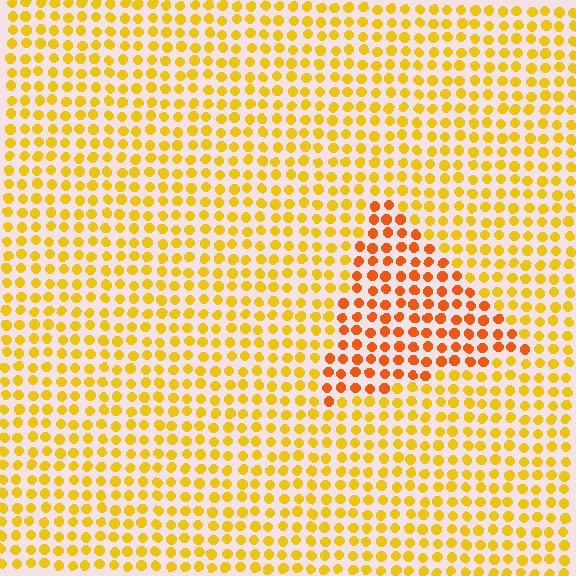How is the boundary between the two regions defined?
The boundary is defined purely by a slight shift in hue (about 31 degrees). Spacing, size, and orientation are identical on both sides.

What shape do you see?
I see a triangle.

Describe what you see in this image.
The image is filled with small yellow elements in a uniform arrangement. A triangle-shaped region is visible where the elements are tinted to a slightly different hue, forming a subtle color boundary.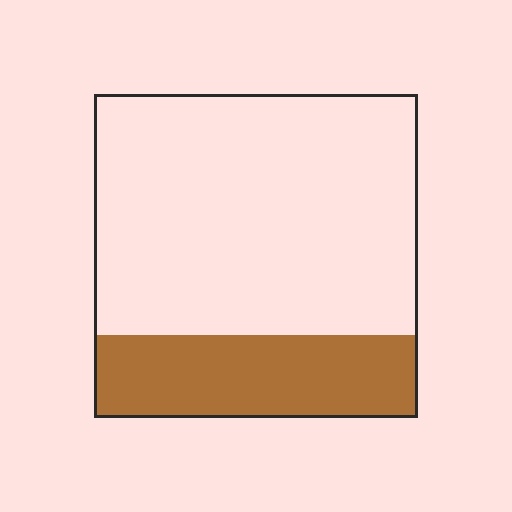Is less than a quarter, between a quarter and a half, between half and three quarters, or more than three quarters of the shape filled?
Between a quarter and a half.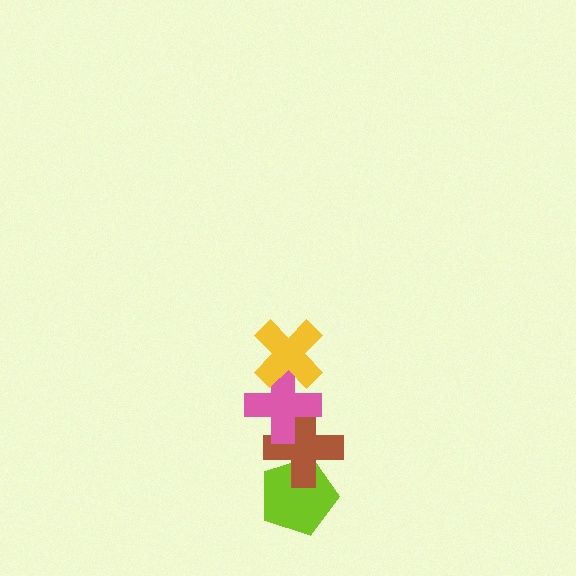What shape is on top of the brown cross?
The pink cross is on top of the brown cross.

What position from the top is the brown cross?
The brown cross is 3rd from the top.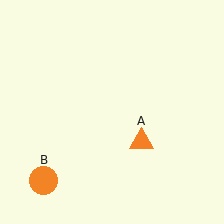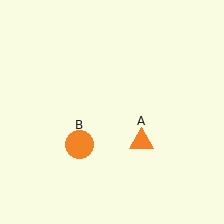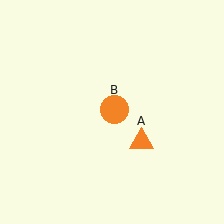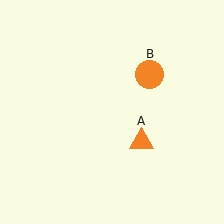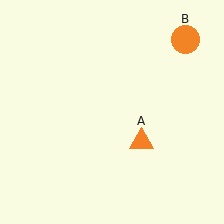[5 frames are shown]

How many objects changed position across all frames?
1 object changed position: orange circle (object B).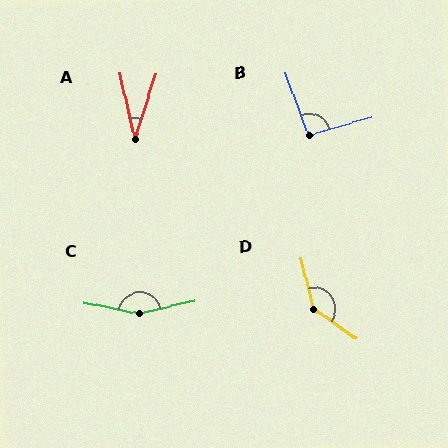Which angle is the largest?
C, at approximately 156 degrees.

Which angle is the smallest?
A, at approximately 30 degrees.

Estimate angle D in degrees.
Approximately 139 degrees.